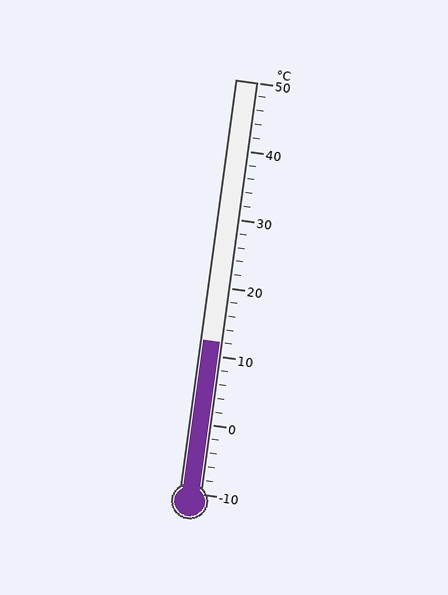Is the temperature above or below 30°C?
The temperature is below 30°C.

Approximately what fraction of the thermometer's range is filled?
The thermometer is filled to approximately 35% of its range.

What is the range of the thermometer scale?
The thermometer scale ranges from -10°C to 50°C.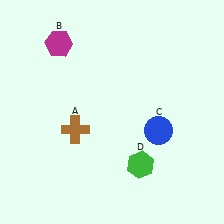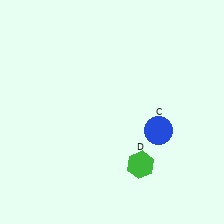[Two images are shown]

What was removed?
The brown cross (A), the magenta hexagon (B) were removed in Image 2.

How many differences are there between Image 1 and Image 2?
There are 2 differences between the two images.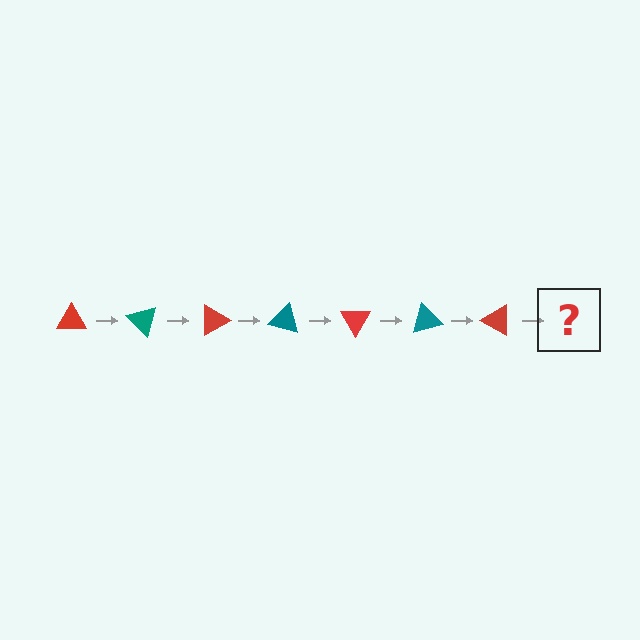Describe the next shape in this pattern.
It should be a teal triangle, rotated 315 degrees from the start.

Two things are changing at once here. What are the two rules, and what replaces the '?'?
The two rules are that it rotates 45 degrees each step and the color cycles through red and teal. The '?' should be a teal triangle, rotated 315 degrees from the start.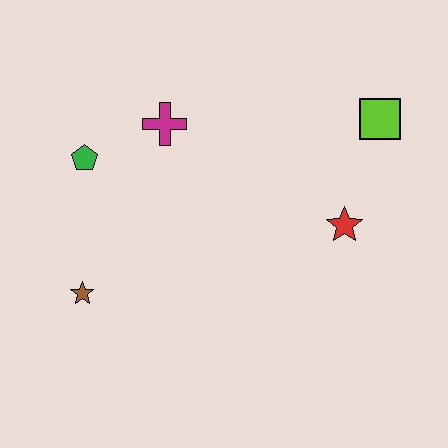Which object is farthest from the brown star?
The lime square is farthest from the brown star.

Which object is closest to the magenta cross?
The green pentagon is closest to the magenta cross.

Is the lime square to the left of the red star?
No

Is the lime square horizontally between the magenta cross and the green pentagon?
No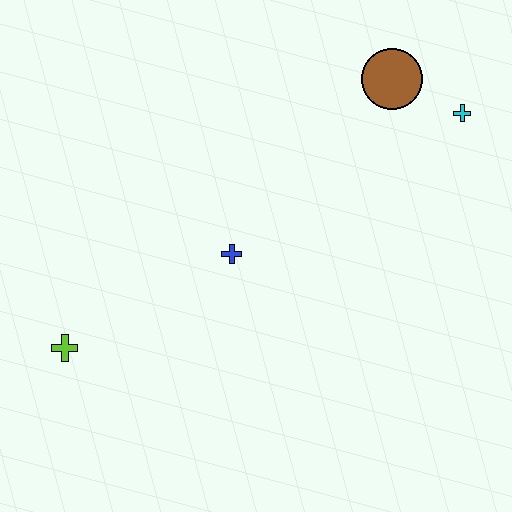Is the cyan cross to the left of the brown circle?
No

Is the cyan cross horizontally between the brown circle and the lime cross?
No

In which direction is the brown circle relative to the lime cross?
The brown circle is to the right of the lime cross.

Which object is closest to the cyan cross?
The brown circle is closest to the cyan cross.